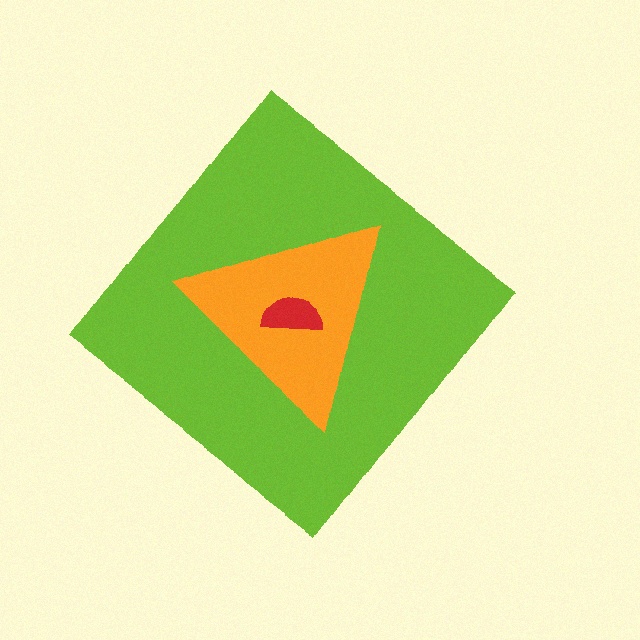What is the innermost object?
The red semicircle.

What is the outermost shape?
The lime diamond.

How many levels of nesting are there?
3.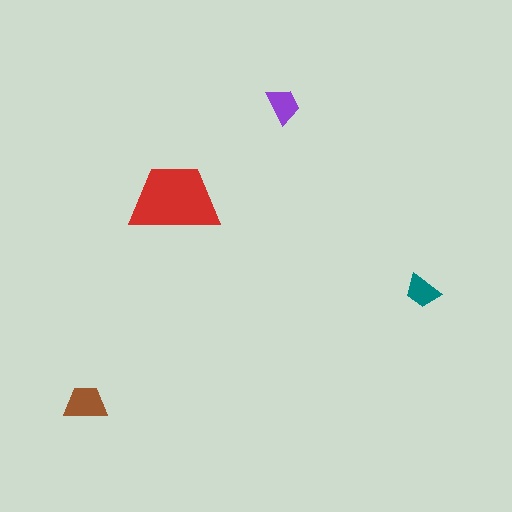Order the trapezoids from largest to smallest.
the red one, the brown one, the purple one, the teal one.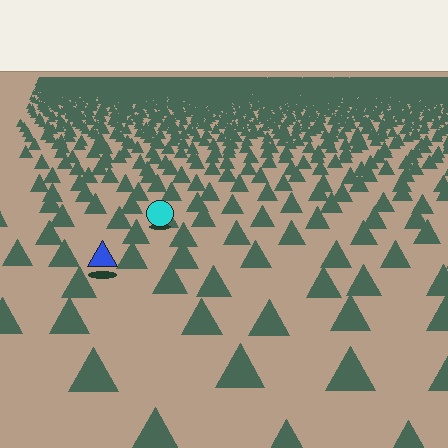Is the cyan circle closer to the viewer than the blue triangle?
No. The blue triangle is closer — you can tell from the texture gradient: the ground texture is coarser near it.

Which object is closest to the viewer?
The blue triangle is closest. The texture marks near it are larger and more spread out.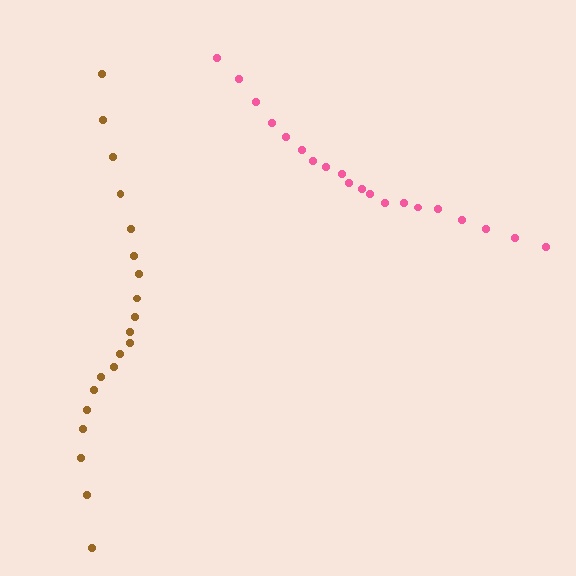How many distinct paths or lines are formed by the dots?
There are 2 distinct paths.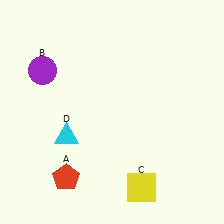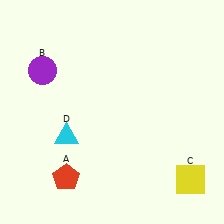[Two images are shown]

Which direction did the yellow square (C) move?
The yellow square (C) moved right.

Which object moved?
The yellow square (C) moved right.